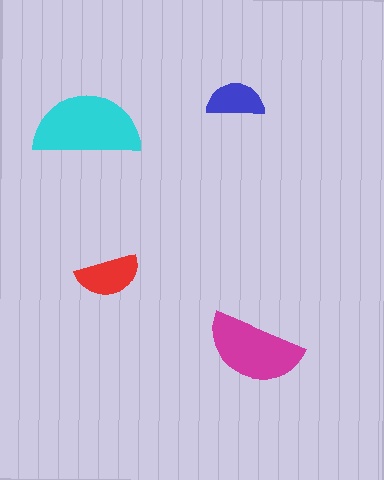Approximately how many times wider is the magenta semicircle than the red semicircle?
About 1.5 times wider.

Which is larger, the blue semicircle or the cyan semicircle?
The cyan one.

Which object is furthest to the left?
The cyan semicircle is leftmost.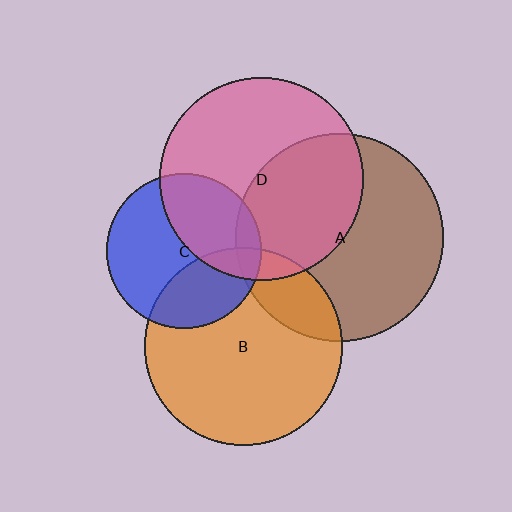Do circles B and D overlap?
Yes.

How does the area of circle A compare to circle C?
Approximately 1.8 times.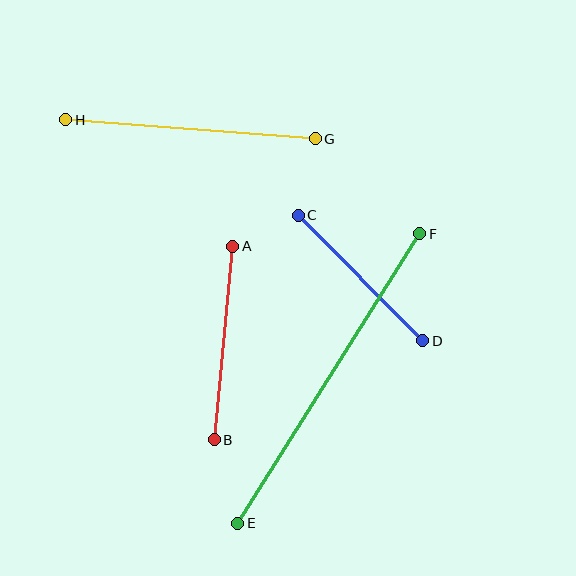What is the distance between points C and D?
The distance is approximately 176 pixels.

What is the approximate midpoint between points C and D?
The midpoint is at approximately (361, 278) pixels.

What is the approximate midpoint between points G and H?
The midpoint is at approximately (191, 129) pixels.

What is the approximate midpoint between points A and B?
The midpoint is at approximately (223, 343) pixels.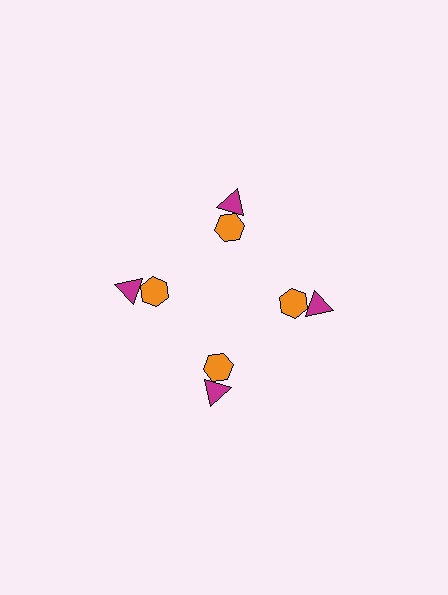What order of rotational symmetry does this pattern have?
This pattern has 4-fold rotational symmetry.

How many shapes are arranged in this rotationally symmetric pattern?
There are 8 shapes, arranged in 4 groups of 2.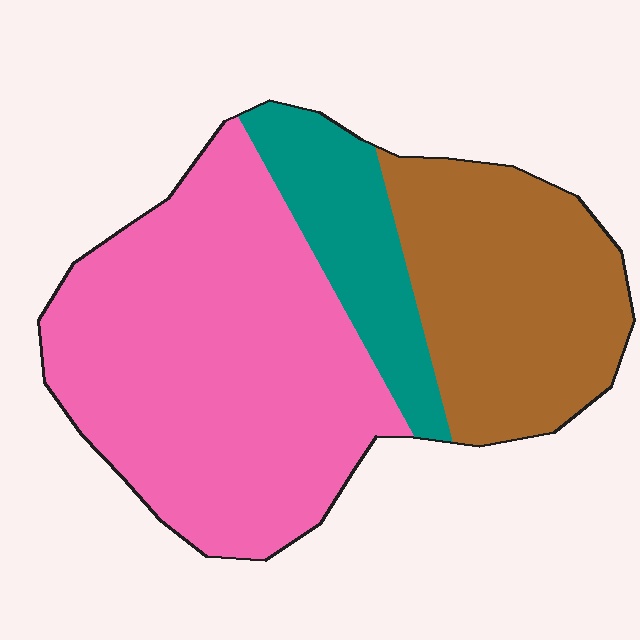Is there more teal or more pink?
Pink.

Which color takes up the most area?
Pink, at roughly 55%.